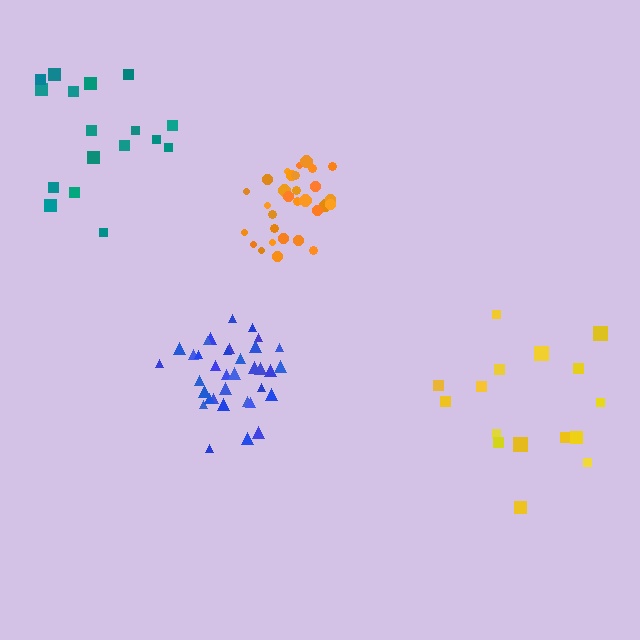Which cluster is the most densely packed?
Blue.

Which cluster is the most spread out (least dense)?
Yellow.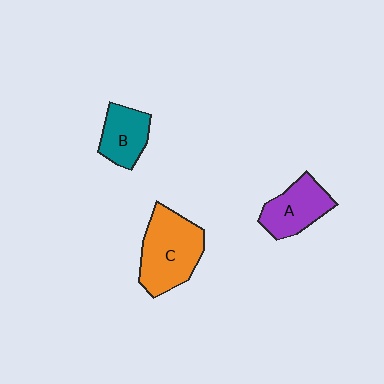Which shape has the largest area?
Shape C (orange).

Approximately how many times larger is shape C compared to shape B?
Approximately 1.7 times.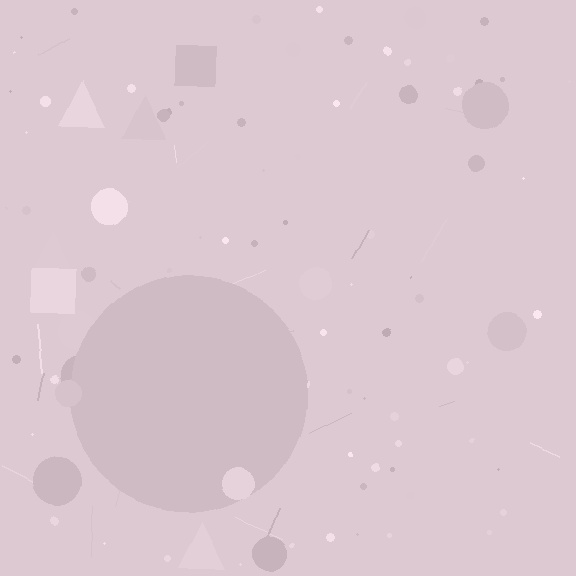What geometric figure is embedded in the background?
A circle is embedded in the background.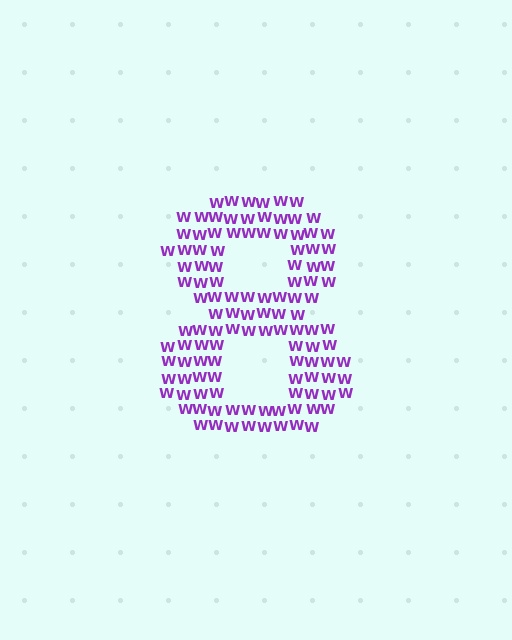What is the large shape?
The large shape is the digit 8.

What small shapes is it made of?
It is made of small letter W's.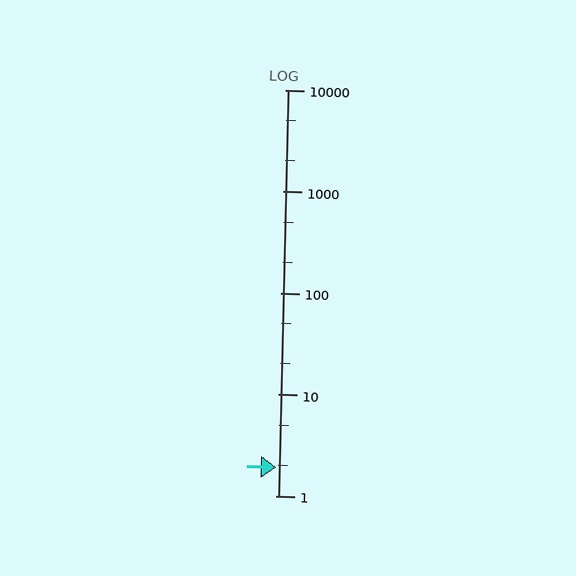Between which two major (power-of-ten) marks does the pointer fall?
The pointer is between 1 and 10.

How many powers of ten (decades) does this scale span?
The scale spans 4 decades, from 1 to 10000.